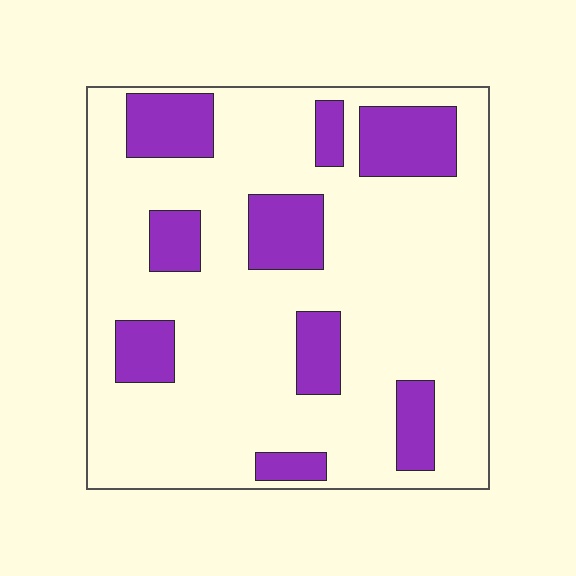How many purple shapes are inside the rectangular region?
9.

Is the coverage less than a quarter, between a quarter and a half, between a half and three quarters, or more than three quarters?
Less than a quarter.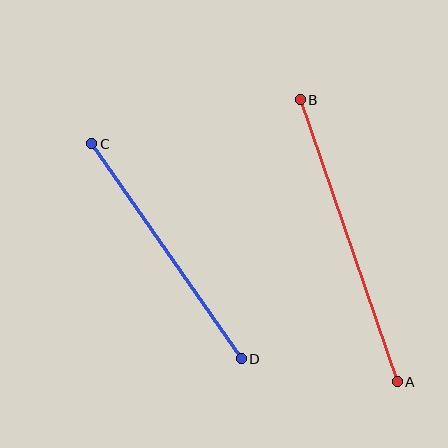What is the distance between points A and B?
The distance is approximately 298 pixels.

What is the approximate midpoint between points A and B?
The midpoint is at approximately (349, 241) pixels.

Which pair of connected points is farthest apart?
Points A and B are farthest apart.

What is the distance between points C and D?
The distance is approximately 262 pixels.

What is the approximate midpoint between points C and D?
The midpoint is at approximately (166, 251) pixels.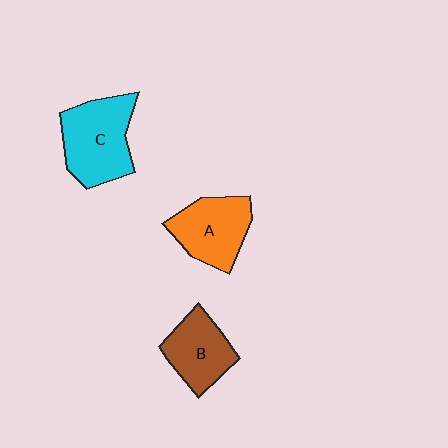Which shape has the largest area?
Shape C (cyan).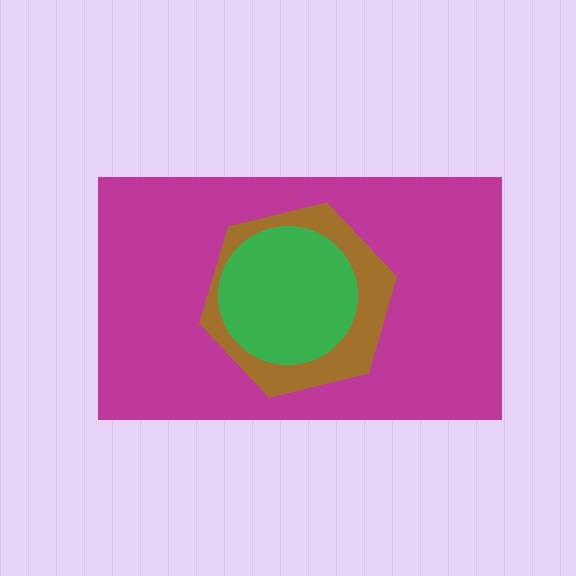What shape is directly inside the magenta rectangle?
The brown hexagon.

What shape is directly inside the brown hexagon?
The green circle.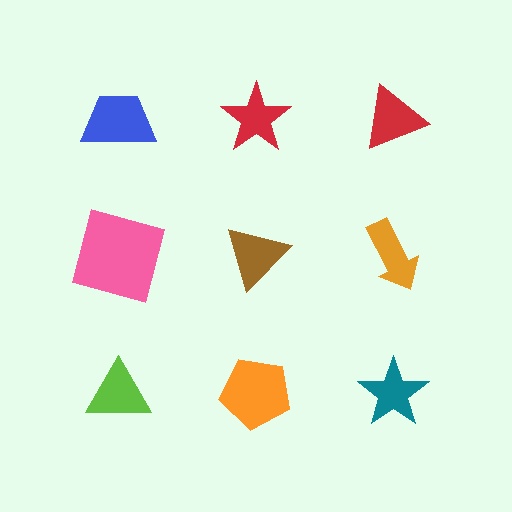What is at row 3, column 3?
A teal star.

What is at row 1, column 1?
A blue trapezoid.